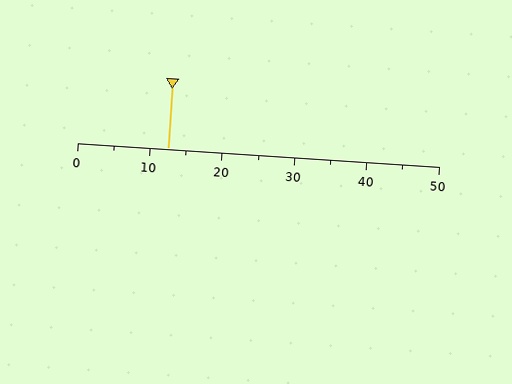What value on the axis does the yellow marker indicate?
The marker indicates approximately 12.5.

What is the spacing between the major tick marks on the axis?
The major ticks are spaced 10 apart.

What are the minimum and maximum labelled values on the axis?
The axis runs from 0 to 50.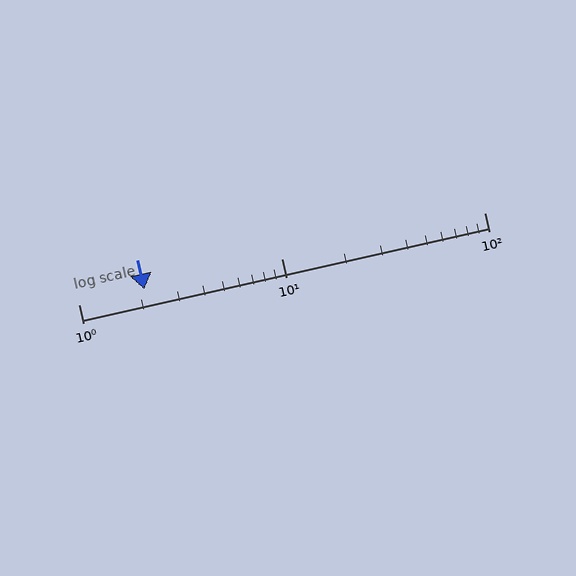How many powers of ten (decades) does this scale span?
The scale spans 2 decades, from 1 to 100.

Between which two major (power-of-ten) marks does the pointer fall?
The pointer is between 1 and 10.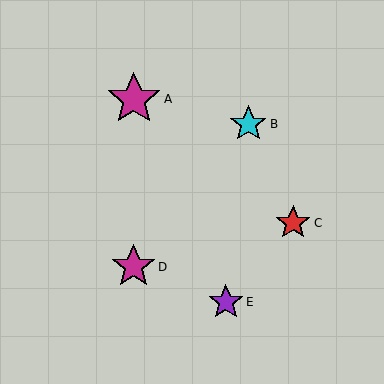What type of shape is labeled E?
Shape E is a purple star.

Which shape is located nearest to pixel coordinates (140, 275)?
The magenta star (labeled D) at (134, 267) is nearest to that location.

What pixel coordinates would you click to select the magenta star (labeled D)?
Click at (134, 267) to select the magenta star D.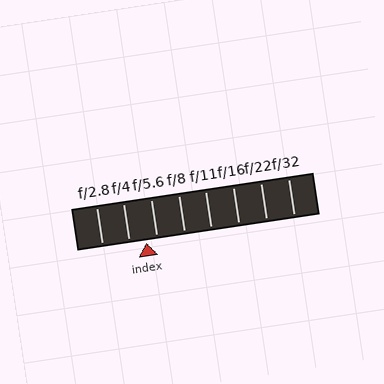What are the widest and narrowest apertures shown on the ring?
The widest aperture shown is f/2.8 and the narrowest is f/32.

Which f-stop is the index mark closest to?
The index mark is closest to f/5.6.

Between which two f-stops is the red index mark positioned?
The index mark is between f/4 and f/5.6.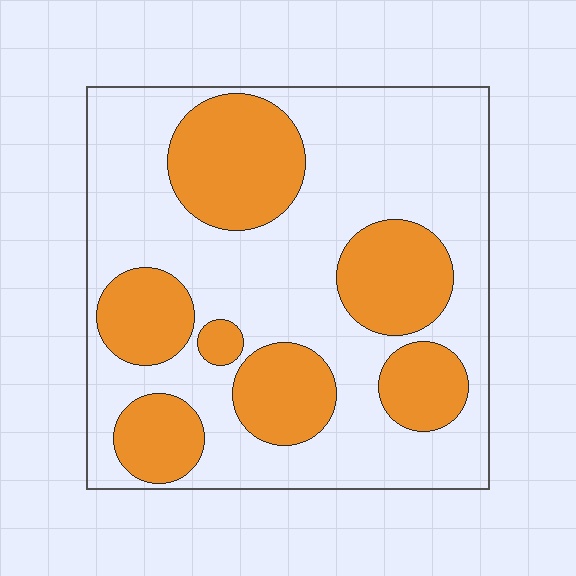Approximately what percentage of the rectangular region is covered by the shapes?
Approximately 35%.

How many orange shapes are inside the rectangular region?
7.